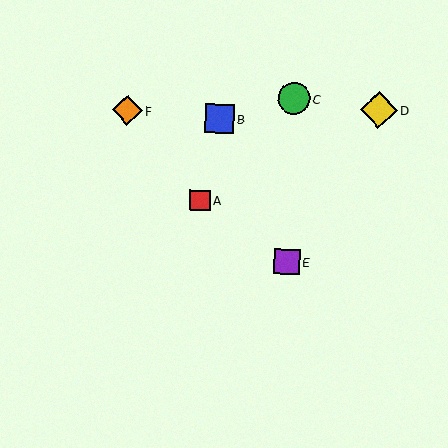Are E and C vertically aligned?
Yes, both are at x≈287.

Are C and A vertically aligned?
No, C is at x≈294 and A is at x≈200.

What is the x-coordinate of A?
Object A is at x≈200.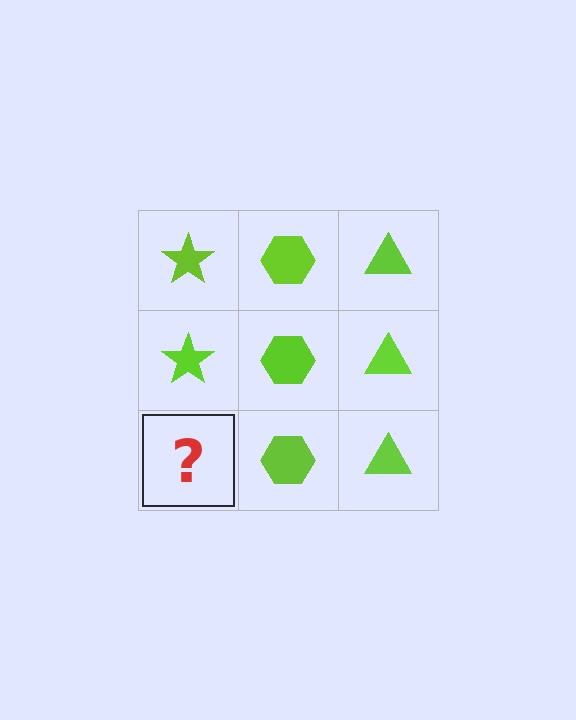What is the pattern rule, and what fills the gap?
The rule is that each column has a consistent shape. The gap should be filled with a lime star.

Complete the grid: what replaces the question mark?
The question mark should be replaced with a lime star.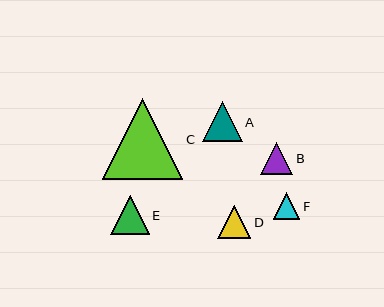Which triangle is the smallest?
Triangle F is the smallest with a size of approximately 27 pixels.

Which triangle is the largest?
Triangle C is the largest with a size of approximately 81 pixels.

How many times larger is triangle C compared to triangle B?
Triangle C is approximately 2.5 times the size of triangle B.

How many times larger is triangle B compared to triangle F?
Triangle B is approximately 1.2 times the size of triangle F.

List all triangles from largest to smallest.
From largest to smallest: C, A, E, D, B, F.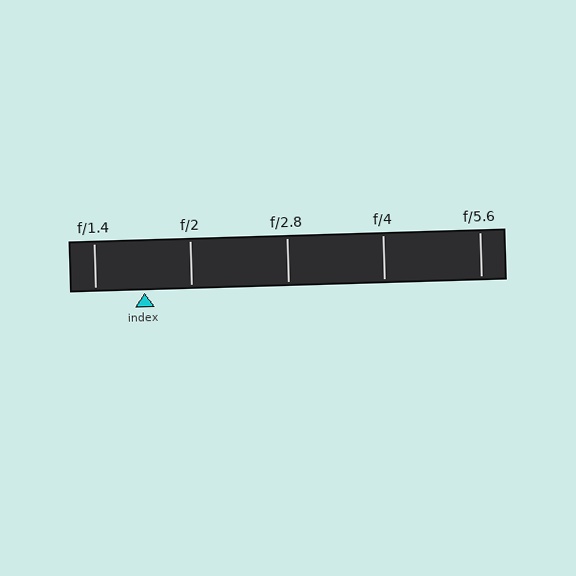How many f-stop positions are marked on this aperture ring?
There are 5 f-stop positions marked.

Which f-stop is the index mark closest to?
The index mark is closest to f/2.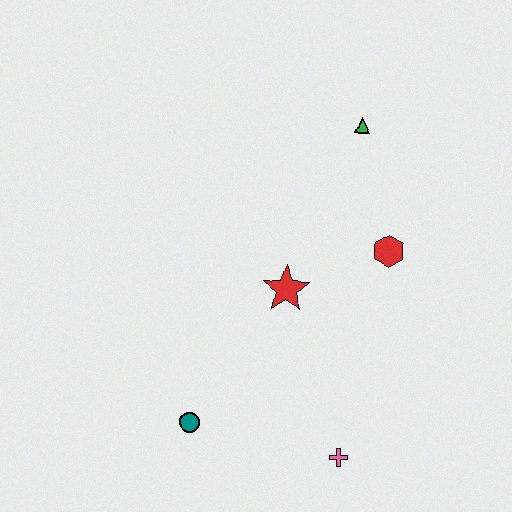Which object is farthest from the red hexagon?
The teal circle is farthest from the red hexagon.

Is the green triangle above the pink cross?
Yes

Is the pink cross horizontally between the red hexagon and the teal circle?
Yes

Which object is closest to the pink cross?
The teal circle is closest to the pink cross.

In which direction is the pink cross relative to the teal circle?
The pink cross is to the right of the teal circle.